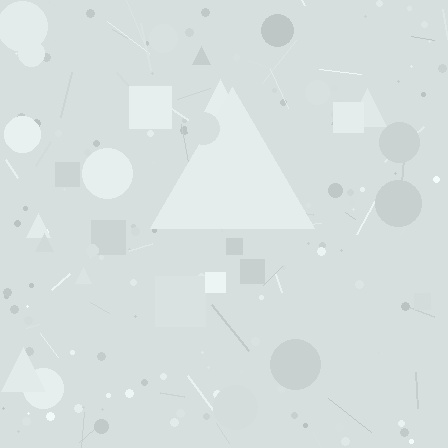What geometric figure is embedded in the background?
A triangle is embedded in the background.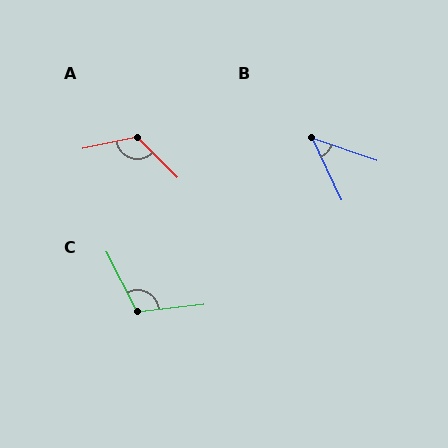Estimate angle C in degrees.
Approximately 111 degrees.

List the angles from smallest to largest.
B (46°), C (111°), A (123°).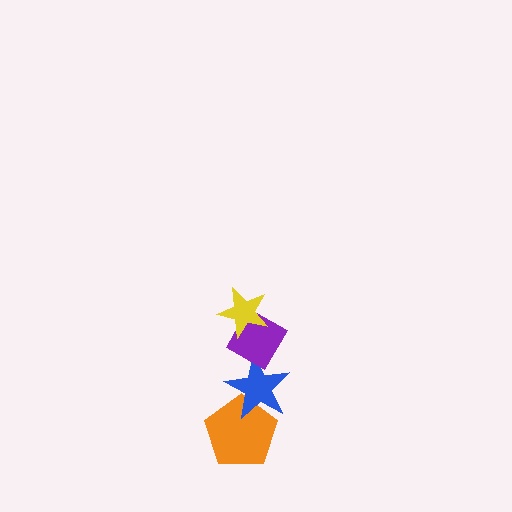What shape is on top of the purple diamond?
The yellow star is on top of the purple diamond.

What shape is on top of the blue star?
The purple diamond is on top of the blue star.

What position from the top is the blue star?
The blue star is 3rd from the top.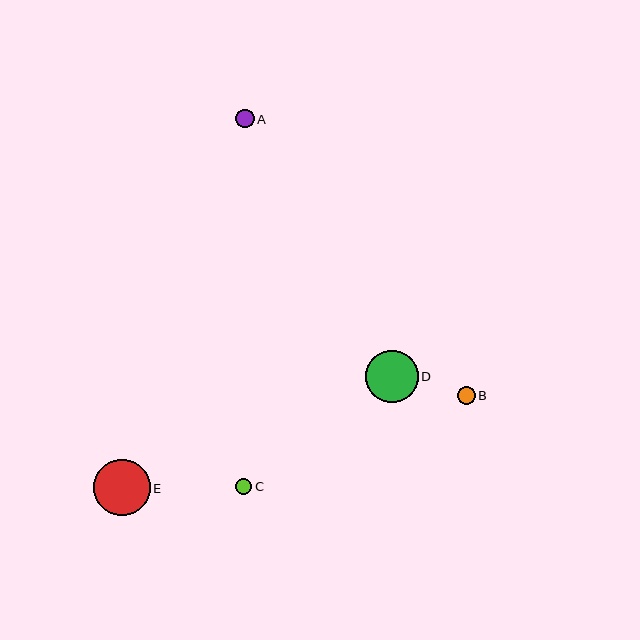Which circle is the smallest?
Circle C is the smallest with a size of approximately 16 pixels.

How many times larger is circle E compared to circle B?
Circle E is approximately 3.2 times the size of circle B.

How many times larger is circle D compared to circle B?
Circle D is approximately 2.9 times the size of circle B.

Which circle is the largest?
Circle E is the largest with a size of approximately 56 pixels.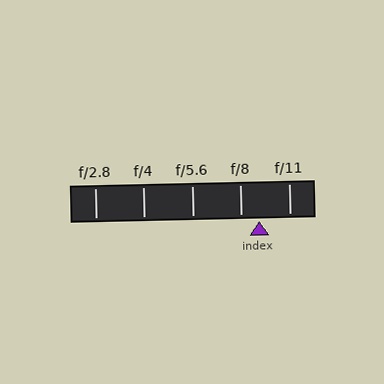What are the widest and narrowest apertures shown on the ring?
The widest aperture shown is f/2.8 and the narrowest is f/11.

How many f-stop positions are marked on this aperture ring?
There are 5 f-stop positions marked.